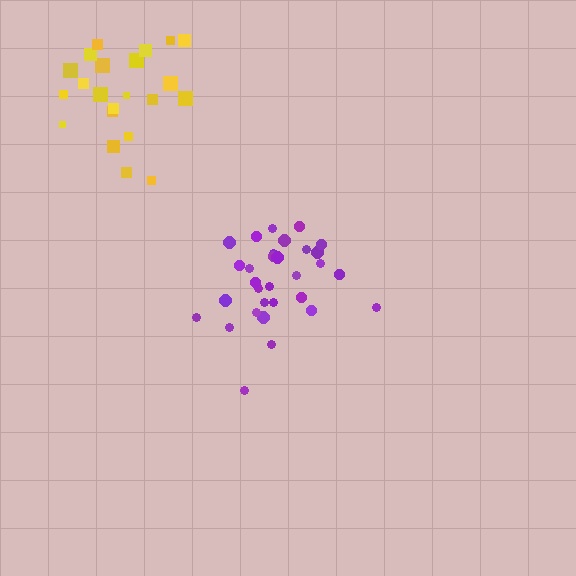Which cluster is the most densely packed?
Purple.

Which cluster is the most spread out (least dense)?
Yellow.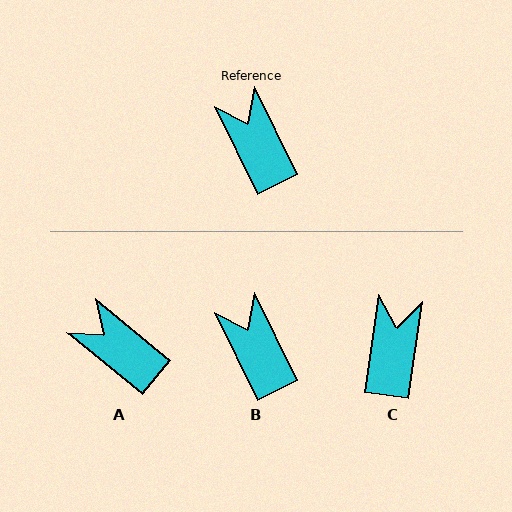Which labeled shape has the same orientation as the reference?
B.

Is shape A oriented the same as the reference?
No, it is off by about 24 degrees.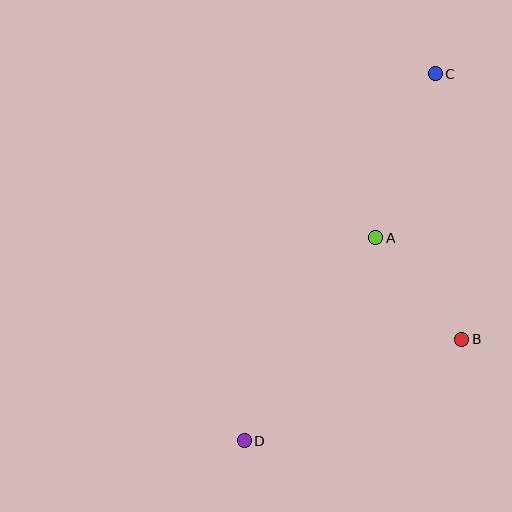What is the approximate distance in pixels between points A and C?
The distance between A and C is approximately 175 pixels.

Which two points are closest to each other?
Points A and B are closest to each other.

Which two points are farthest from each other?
Points C and D are farthest from each other.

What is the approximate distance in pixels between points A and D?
The distance between A and D is approximately 242 pixels.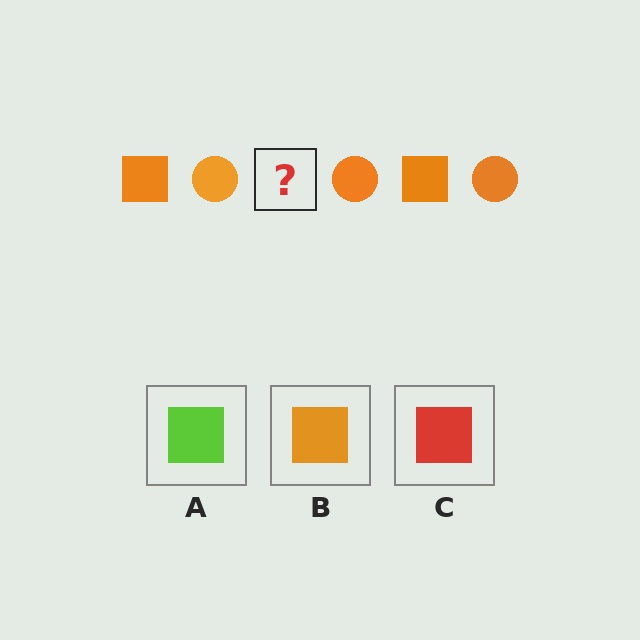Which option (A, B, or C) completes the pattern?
B.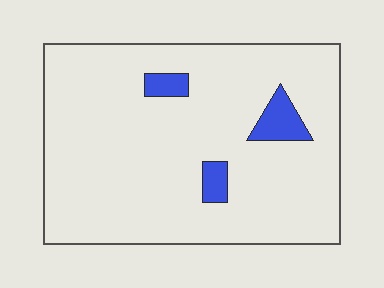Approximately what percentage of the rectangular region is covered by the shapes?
Approximately 5%.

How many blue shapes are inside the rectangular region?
3.